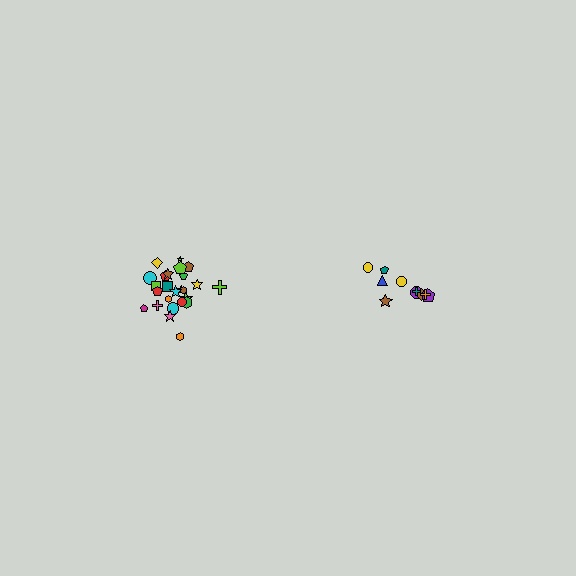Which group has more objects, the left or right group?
The left group.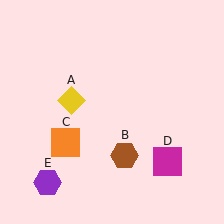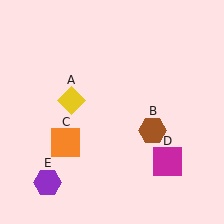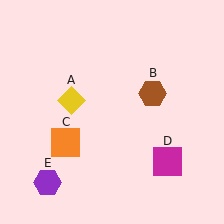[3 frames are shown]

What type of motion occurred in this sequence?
The brown hexagon (object B) rotated counterclockwise around the center of the scene.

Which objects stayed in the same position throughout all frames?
Yellow diamond (object A) and orange square (object C) and magenta square (object D) and purple hexagon (object E) remained stationary.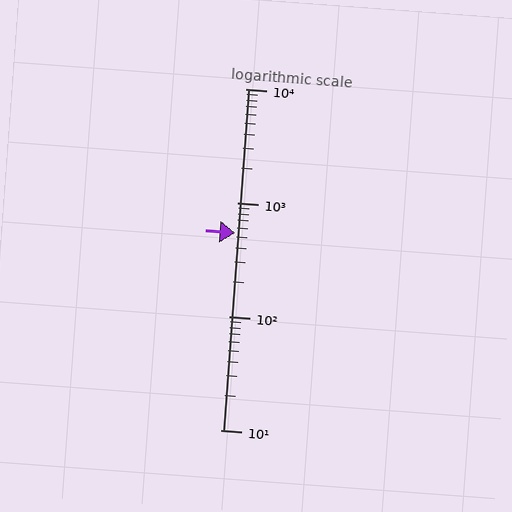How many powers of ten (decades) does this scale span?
The scale spans 3 decades, from 10 to 10000.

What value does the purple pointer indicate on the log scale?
The pointer indicates approximately 540.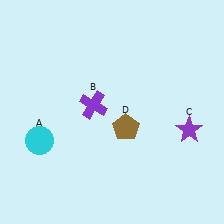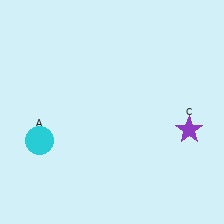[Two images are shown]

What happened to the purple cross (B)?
The purple cross (B) was removed in Image 2. It was in the top-left area of Image 1.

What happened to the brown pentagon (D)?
The brown pentagon (D) was removed in Image 2. It was in the bottom-right area of Image 1.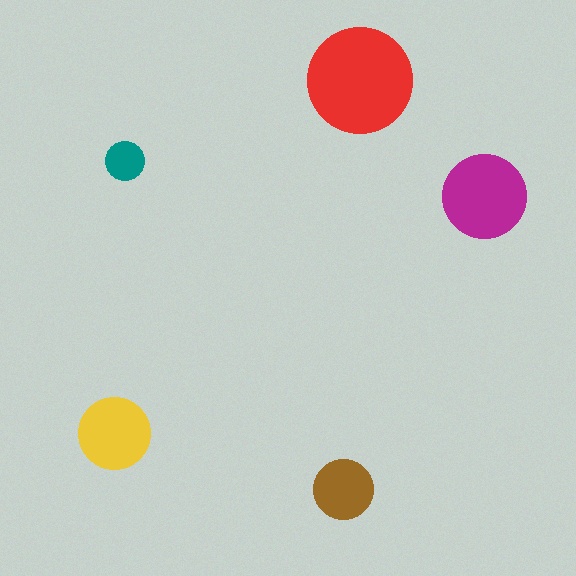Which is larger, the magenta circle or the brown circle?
The magenta one.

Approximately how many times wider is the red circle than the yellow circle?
About 1.5 times wider.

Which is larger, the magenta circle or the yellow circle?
The magenta one.